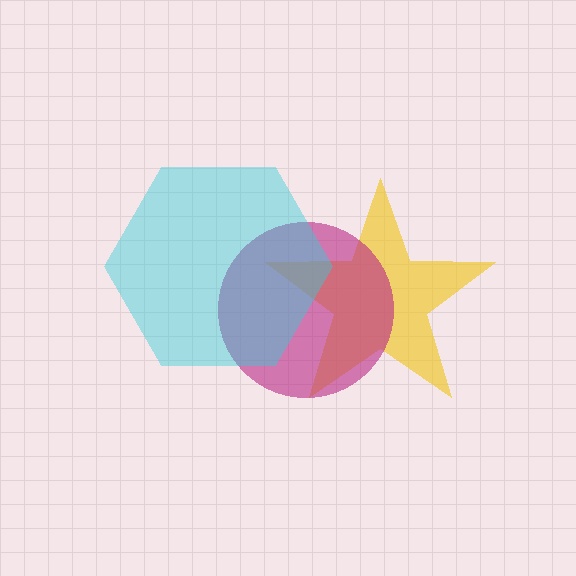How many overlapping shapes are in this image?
There are 3 overlapping shapes in the image.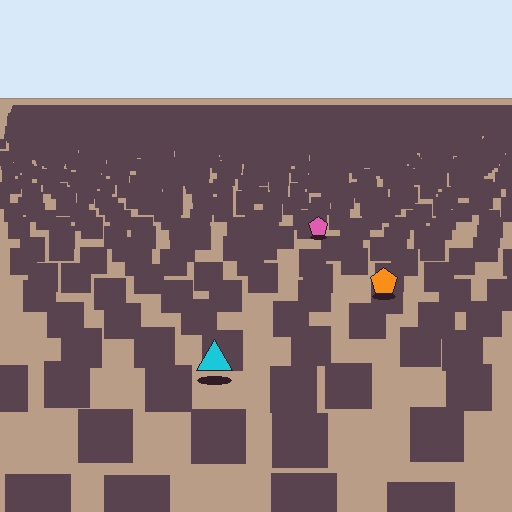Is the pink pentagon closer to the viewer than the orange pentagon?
No. The orange pentagon is closer — you can tell from the texture gradient: the ground texture is coarser near it.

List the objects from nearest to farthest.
From nearest to farthest: the cyan triangle, the orange pentagon, the pink pentagon.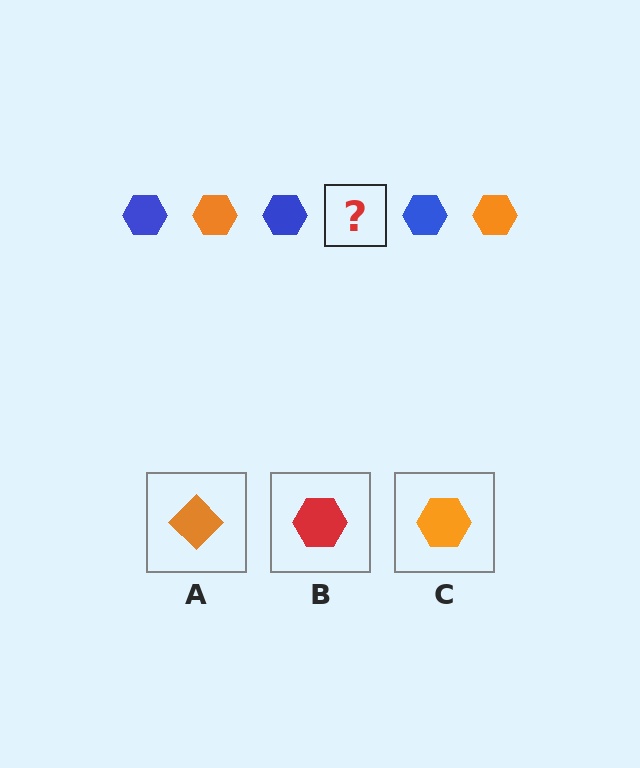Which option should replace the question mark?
Option C.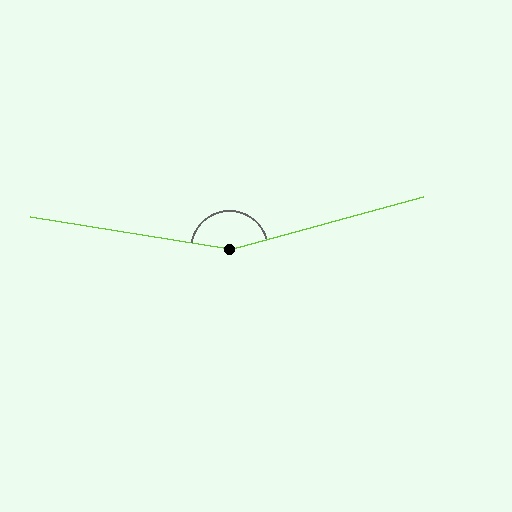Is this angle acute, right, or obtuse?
It is obtuse.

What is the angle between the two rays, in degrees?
Approximately 155 degrees.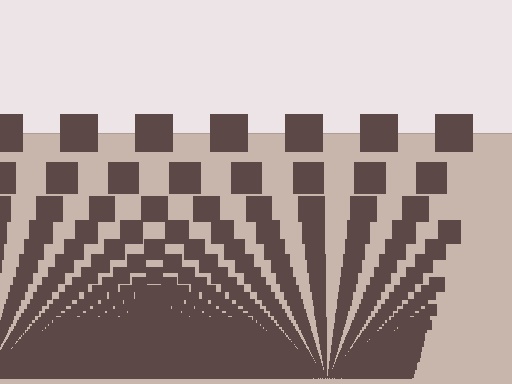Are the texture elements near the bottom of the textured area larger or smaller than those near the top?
Smaller. The gradient is inverted — elements near the bottom are smaller and denser.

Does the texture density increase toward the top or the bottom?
Density increases toward the bottom.